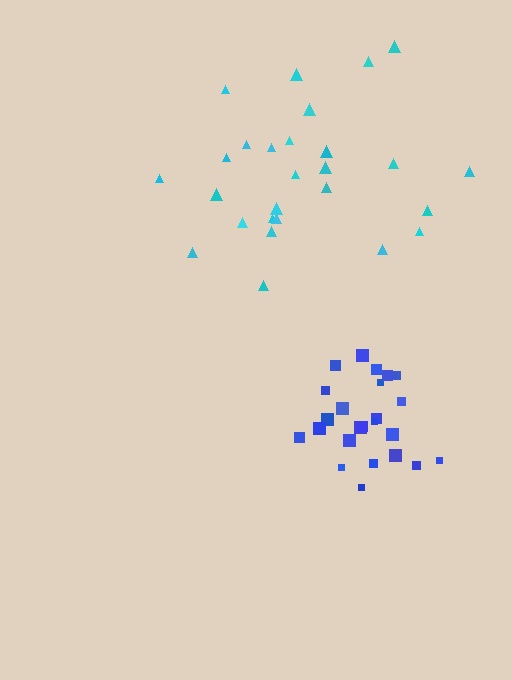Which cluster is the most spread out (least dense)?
Cyan.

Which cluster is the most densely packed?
Blue.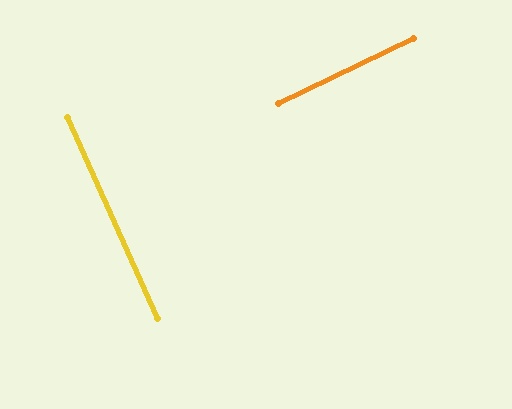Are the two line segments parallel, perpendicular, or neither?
Perpendicular — they meet at approximately 88°.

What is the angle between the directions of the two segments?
Approximately 88 degrees.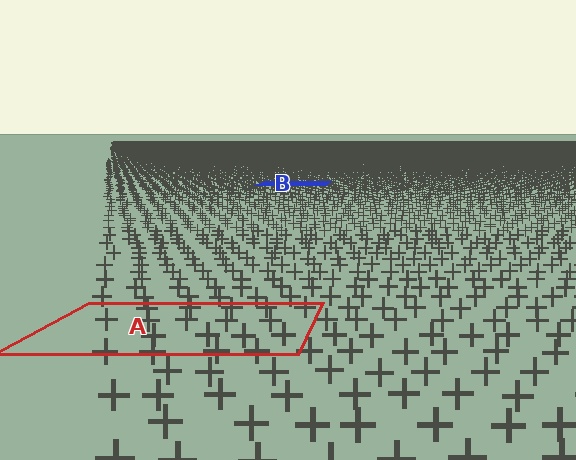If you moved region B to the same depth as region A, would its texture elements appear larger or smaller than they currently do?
They would appear larger. At a closer depth, the same texture elements are projected at a bigger on-screen size.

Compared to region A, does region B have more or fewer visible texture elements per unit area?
Region B has more texture elements per unit area — they are packed more densely because it is farther away.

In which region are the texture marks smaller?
The texture marks are smaller in region B, because it is farther away.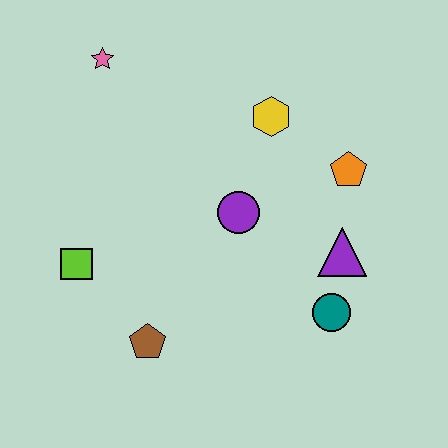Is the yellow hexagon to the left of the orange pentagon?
Yes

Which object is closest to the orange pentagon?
The purple triangle is closest to the orange pentagon.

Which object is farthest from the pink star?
The teal circle is farthest from the pink star.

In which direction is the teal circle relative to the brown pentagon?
The teal circle is to the right of the brown pentagon.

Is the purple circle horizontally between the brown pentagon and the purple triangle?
Yes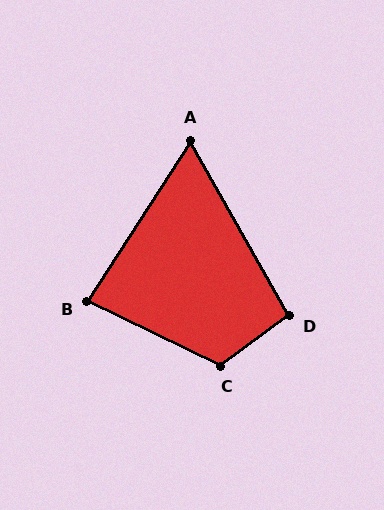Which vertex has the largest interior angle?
C, at approximately 118 degrees.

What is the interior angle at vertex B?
Approximately 83 degrees (acute).